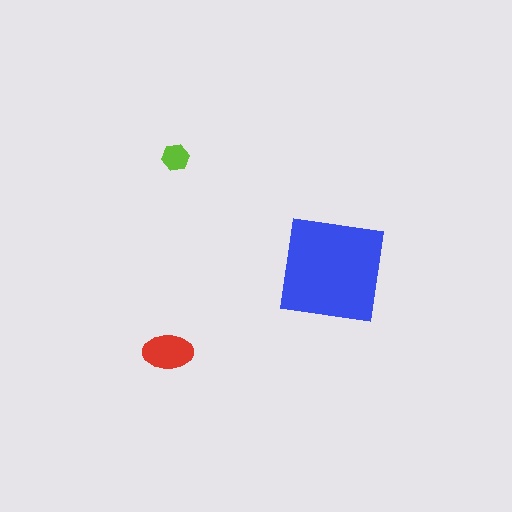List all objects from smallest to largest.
The lime hexagon, the red ellipse, the blue square.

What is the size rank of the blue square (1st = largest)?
1st.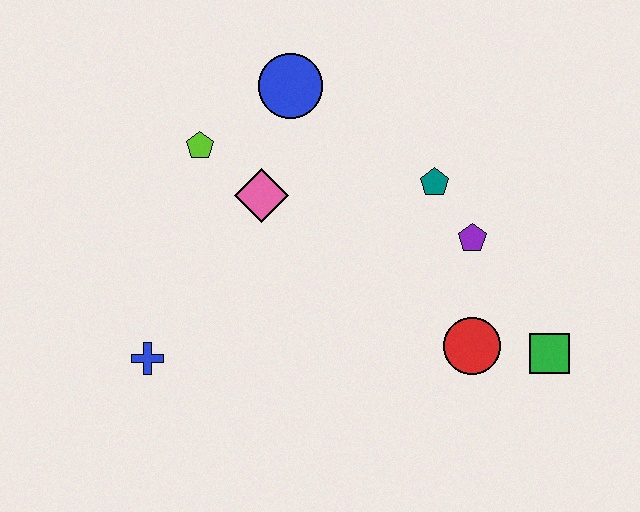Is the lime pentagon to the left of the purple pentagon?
Yes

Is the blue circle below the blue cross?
No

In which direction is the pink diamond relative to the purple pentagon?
The pink diamond is to the left of the purple pentagon.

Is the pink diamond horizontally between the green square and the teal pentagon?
No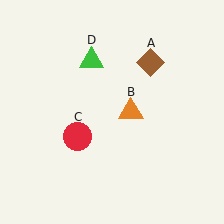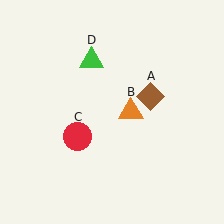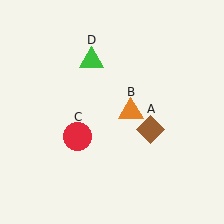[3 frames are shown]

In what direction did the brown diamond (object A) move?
The brown diamond (object A) moved down.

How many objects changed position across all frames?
1 object changed position: brown diamond (object A).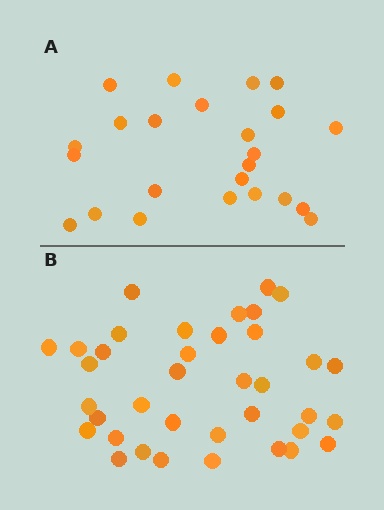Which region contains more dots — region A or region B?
Region B (the bottom region) has more dots.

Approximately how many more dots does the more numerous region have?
Region B has approximately 15 more dots than region A.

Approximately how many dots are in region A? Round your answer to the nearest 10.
About 20 dots. (The exact count is 24, which rounds to 20.)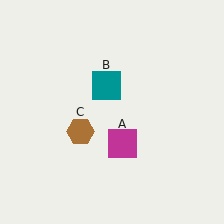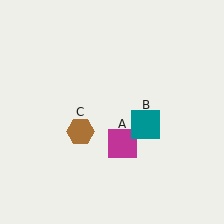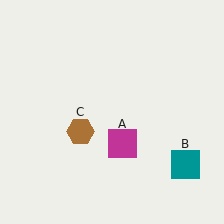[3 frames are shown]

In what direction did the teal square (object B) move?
The teal square (object B) moved down and to the right.